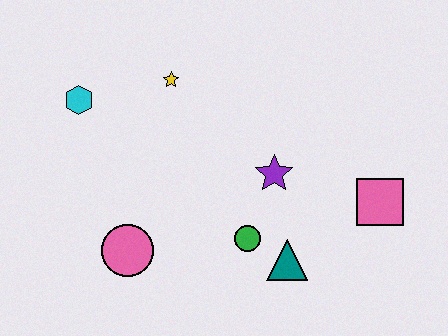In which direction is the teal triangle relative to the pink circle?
The teal triangle is to the right of the pink circle.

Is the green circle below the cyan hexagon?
Yes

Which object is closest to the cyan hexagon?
The yellow star is closest to the cyan hexagon.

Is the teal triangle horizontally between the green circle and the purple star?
No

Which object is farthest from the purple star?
The cyan hexagon is farthest from the purple star.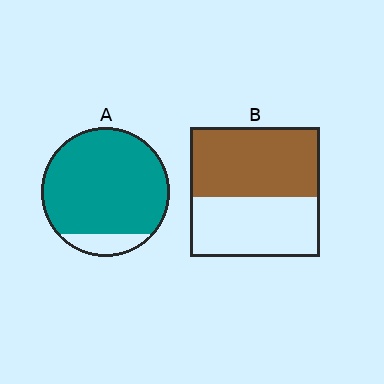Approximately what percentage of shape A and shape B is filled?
A is approximately 90% and B is approximately 55%.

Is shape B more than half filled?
Roughly half.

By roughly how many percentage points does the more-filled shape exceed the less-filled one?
By roughly 35 percentage points (A over B).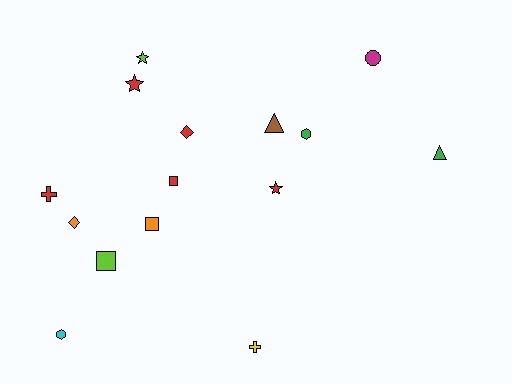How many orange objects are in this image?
There are 2 orange objects.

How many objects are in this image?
There are 15 objects.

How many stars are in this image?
There are 3 stars.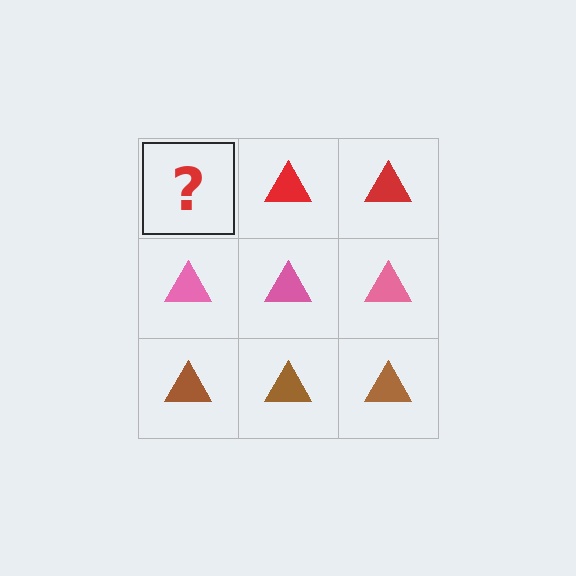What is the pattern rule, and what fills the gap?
The rule is that each row has a consistent color. The gap should be filled with a red triangle.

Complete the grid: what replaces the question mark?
The question mark should be replaced with a red triangle.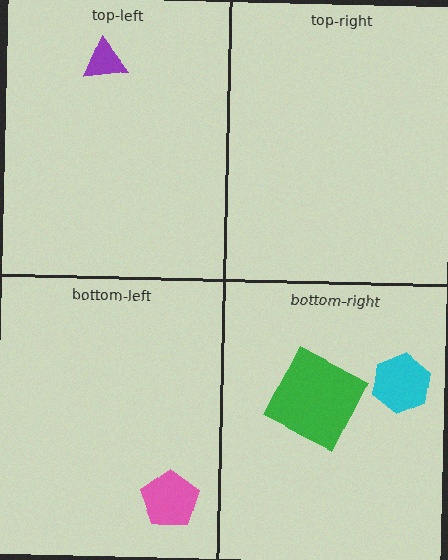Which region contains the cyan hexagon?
The bottom-right region.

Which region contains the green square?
The bottom-right region.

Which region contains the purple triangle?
The top-left region.